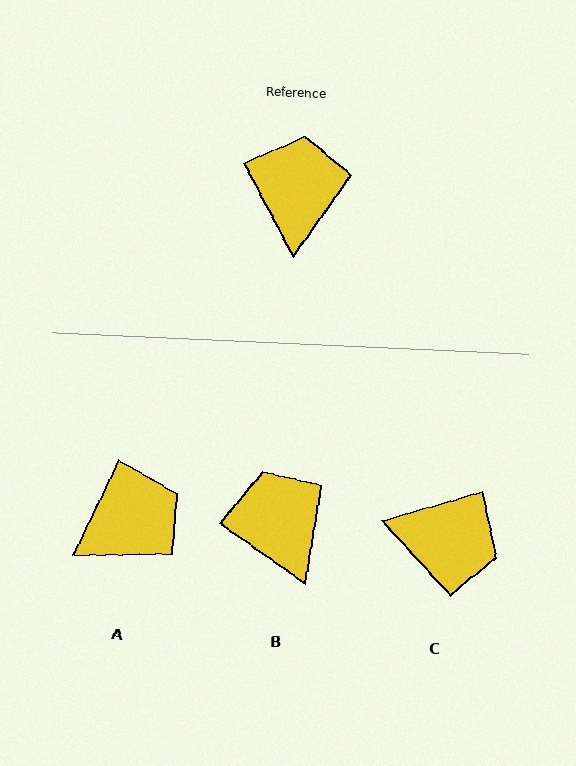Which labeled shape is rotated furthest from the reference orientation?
C, about 101 degrees away.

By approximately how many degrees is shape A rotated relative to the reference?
Approximately 54 degrees clockwise.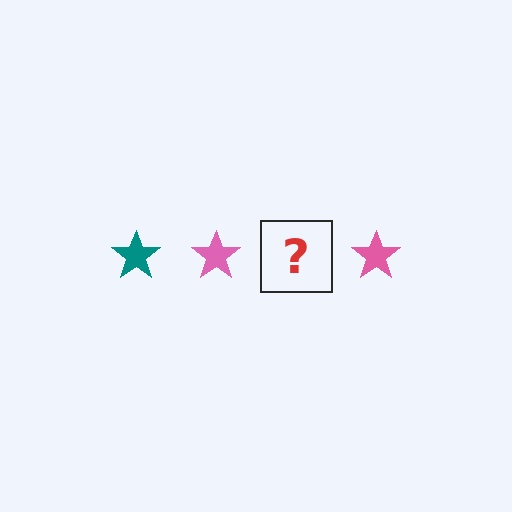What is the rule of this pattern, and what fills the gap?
The rule is that the pattern cycles through teal, pink stars. The gap should be filled with a teal star.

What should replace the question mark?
The question mark should be replaced with a teal star.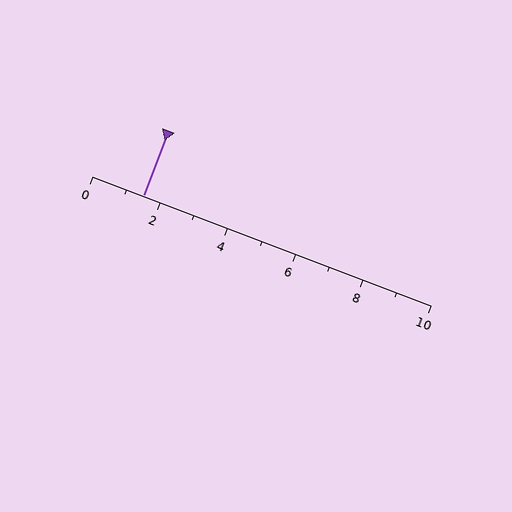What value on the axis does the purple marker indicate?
The marker indicates approximately 1.5.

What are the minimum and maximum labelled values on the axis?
The axis runs from 0 to 10.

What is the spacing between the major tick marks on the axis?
The major ticks are spaced 2 apart.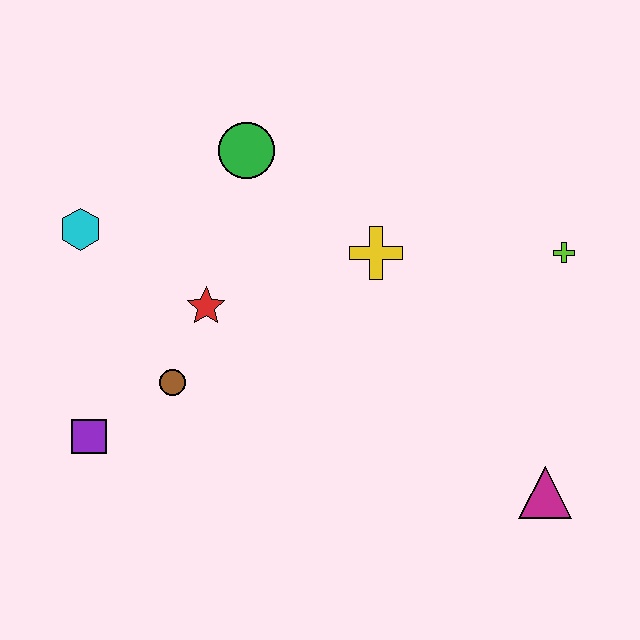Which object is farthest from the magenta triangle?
The cyan hexagon is farthest from the magenta triangle.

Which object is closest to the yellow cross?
The green circle is closest to the yellow cross.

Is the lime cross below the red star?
No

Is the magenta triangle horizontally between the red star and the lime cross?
Yes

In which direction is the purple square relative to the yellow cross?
The purple square is to the left of the yellow cross.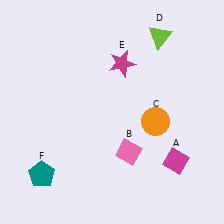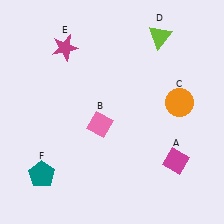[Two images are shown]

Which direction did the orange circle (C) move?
The orange circle (C) moved right.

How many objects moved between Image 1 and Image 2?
3 objects moved between the two images.